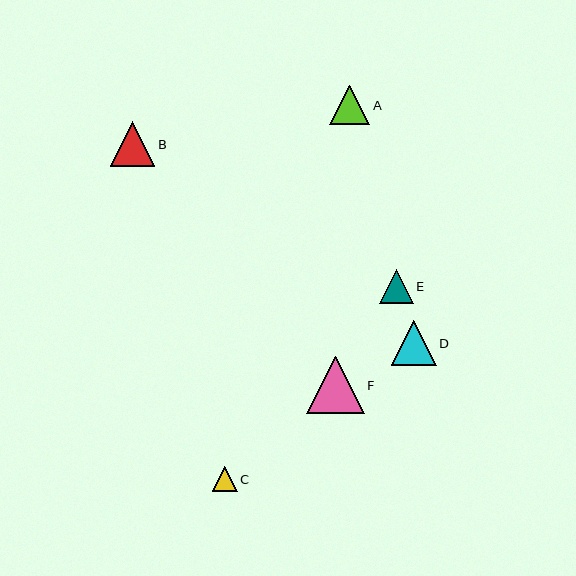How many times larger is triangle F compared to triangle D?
Triangle F is approximately 1.3 times the size of triangle D.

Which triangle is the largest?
Triangle F is the largest with a size of approximately 57 pixels.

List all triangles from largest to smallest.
From largest to smallest: F, B, D, A, E, C.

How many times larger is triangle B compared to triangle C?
Triangle B is approximately 1.8 times the size of triangle C.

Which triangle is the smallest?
Triangle C is the smallest with a size of approximately 25 pixels.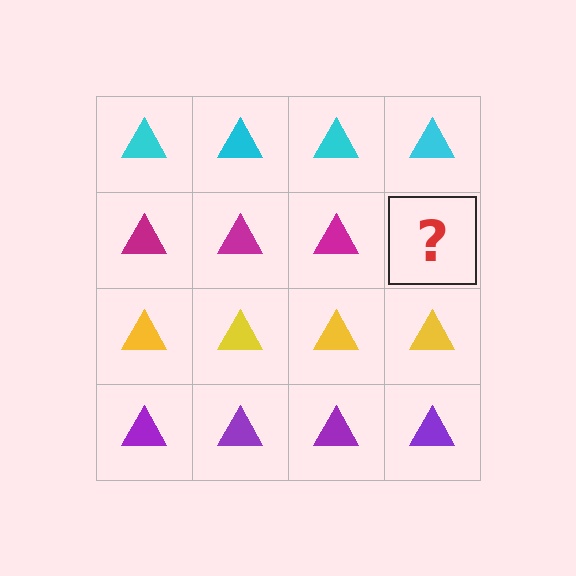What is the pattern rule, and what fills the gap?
The rule is that each row has a consistent color. The gap should be filled with a magenta triangle.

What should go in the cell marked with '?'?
The missing cell should contain a magenta triangle.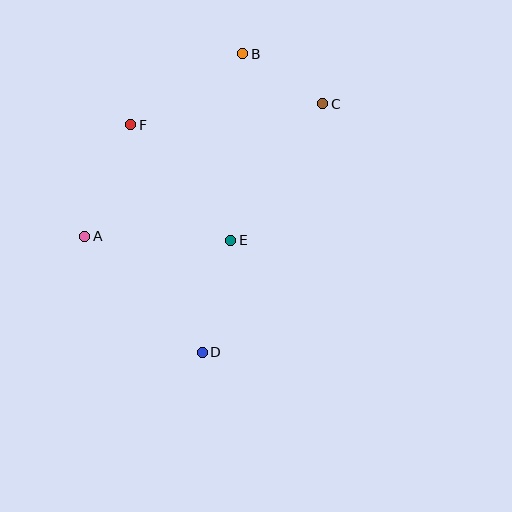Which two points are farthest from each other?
Points B and D are farthest from each other.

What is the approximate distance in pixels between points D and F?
The distance between D and F is approximately 239 pixels.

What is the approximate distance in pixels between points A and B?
The distance between A and B is approximately 242 pixels.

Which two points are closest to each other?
Points B and C are closest to each other.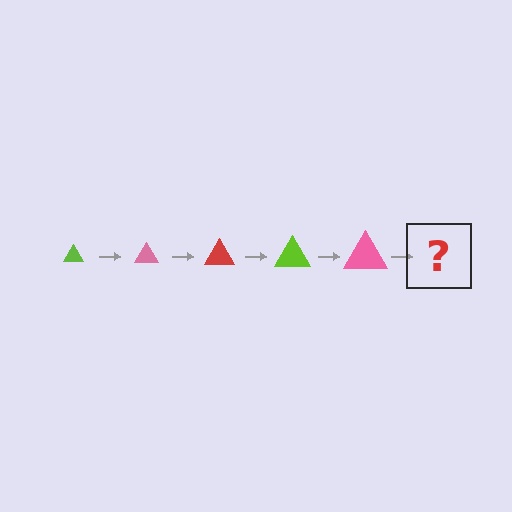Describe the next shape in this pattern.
It should be a red triangle, larger than the previous one.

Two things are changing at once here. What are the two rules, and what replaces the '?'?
The two rules are that the triangle grows larger each step and the color cycles through lime, pink, and red. The '?' should be a red triangle, larger than the previous one.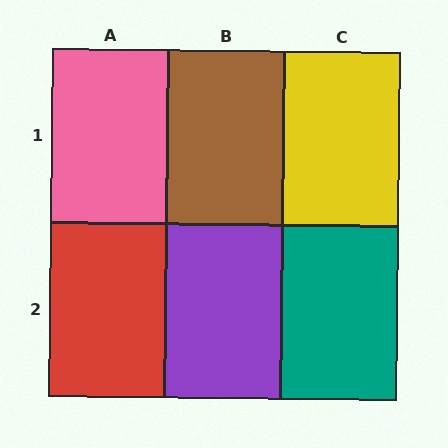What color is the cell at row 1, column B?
Brown.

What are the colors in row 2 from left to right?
Red, purple, teal.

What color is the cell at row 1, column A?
Pink.